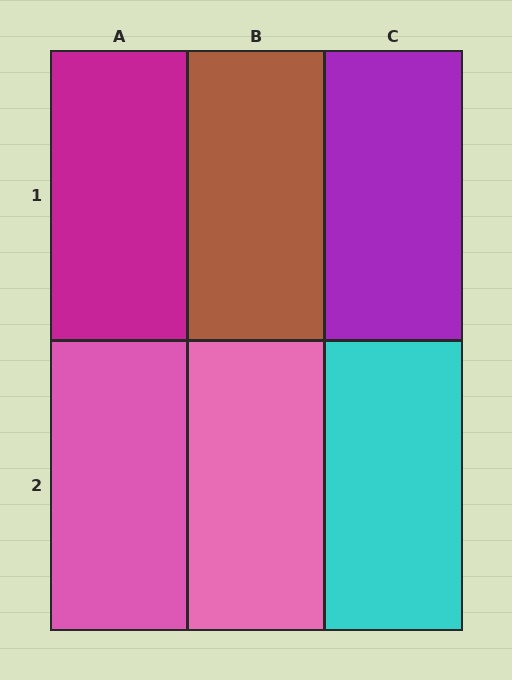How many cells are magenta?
1 cell is magenta.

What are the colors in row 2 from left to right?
Pink, pink, cyan.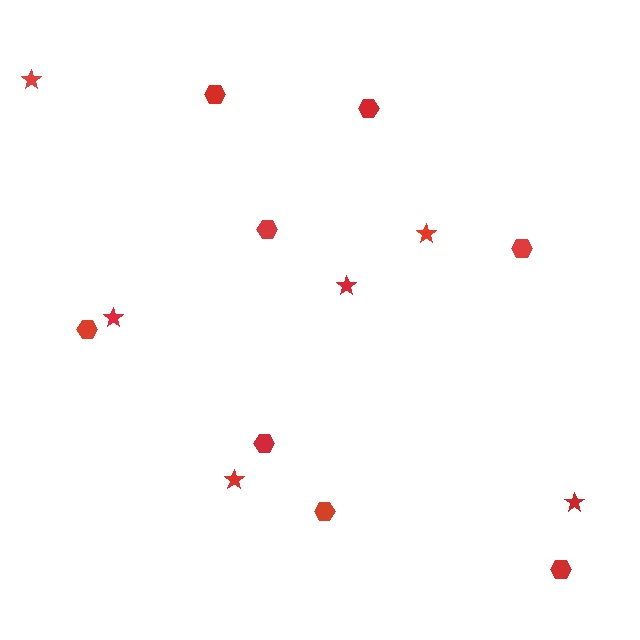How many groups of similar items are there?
There are 2 groups: one group of hexagons (8) and one group of stars (6).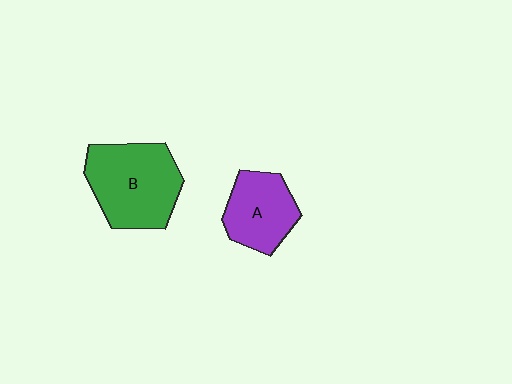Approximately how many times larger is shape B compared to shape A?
Approximately 1.5 times.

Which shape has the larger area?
Shape B (green).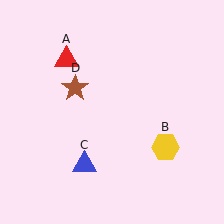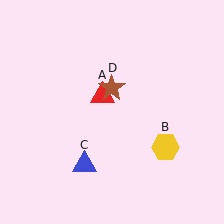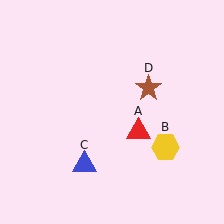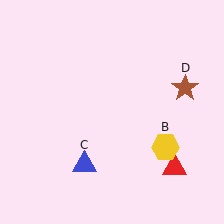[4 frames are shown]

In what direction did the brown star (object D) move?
The brown star (object D) moved right.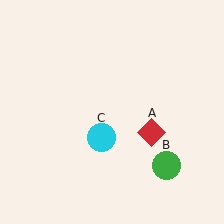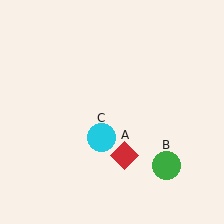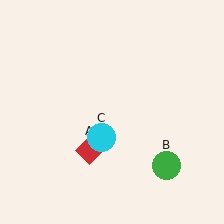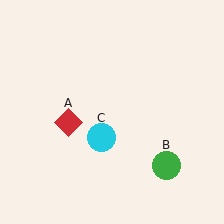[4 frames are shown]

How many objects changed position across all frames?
1 object changed position: red diamond (object A).